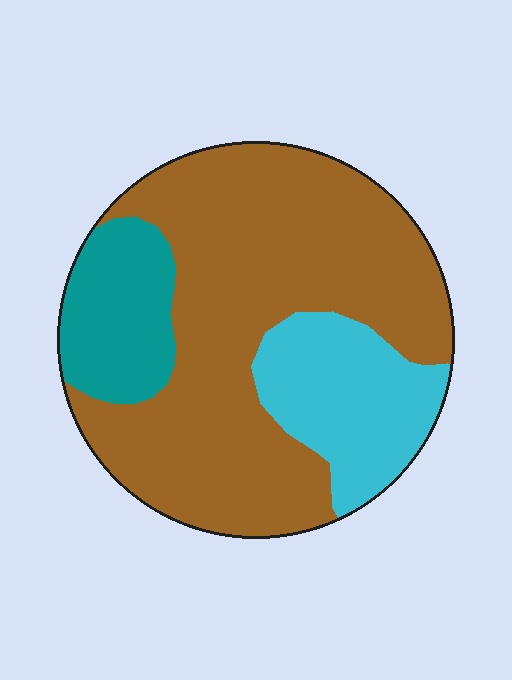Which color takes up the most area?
Brown, at roughly 65%.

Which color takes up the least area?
Teal, at roughly 15%.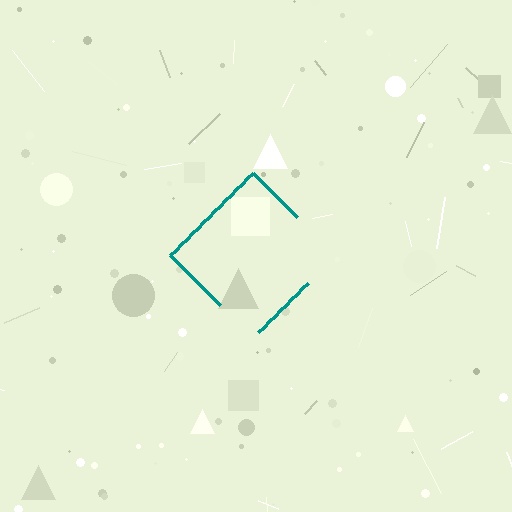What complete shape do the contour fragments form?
The contour fragments form a diamond.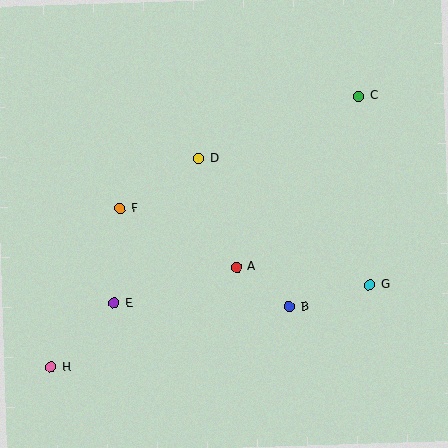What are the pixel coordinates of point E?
Point E is at (114, 303).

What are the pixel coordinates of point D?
Point D is at (198, 158).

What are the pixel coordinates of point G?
Point G is at (370, 285).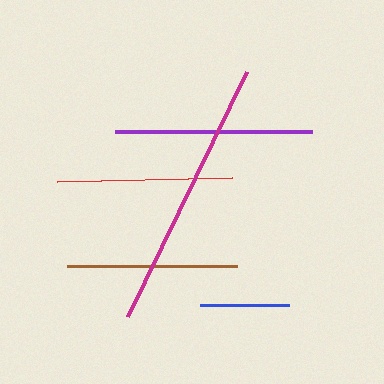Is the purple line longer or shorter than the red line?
The purple line is longer than the red line.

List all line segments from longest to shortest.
From longest to shortest: magenta, purple, red, brown, blue.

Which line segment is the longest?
The magenta line is the longest at approximately 273 pixels.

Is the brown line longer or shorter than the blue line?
The brown line is longer than the blue line.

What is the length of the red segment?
The red segment is approximately 176 pixels long.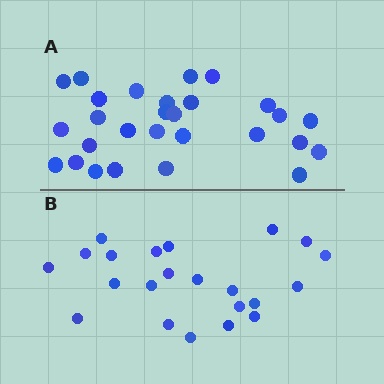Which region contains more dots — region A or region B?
Region A (the top region) has more dots.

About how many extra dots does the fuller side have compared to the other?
Region A has about 6 more dots than region B.